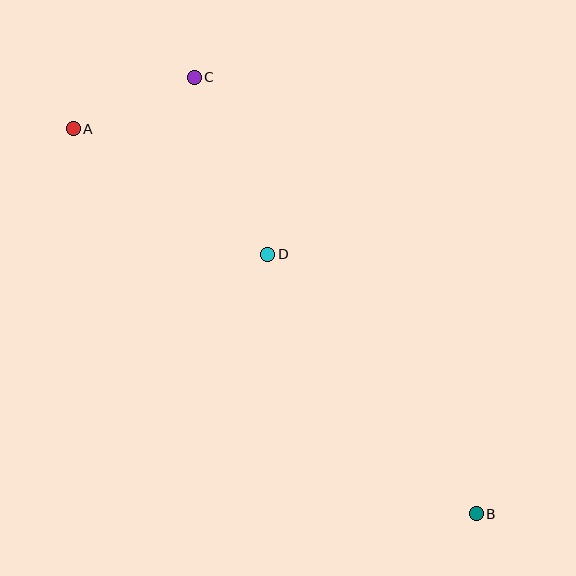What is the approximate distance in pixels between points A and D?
The distance between A and D is approximately 231 pixels.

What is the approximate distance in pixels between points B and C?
The distance between B and C is approximately 520 pixels.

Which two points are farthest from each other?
Points A and B are farthest from each other.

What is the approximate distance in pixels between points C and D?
The distance between C and D is approximately 191 pixels.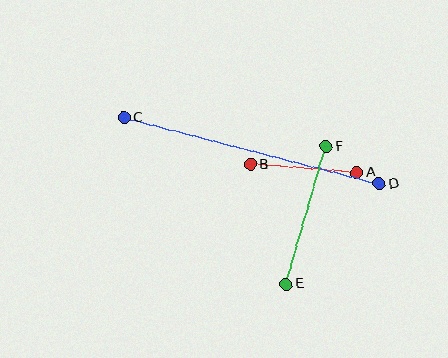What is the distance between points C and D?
The distance is approximately 264 pixels.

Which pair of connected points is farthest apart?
Points C and D are farthest apart.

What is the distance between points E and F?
The distance is approximately 144 pixels.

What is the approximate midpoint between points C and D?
The midpoint is at approximately (252, 151) pixels.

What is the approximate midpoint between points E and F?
The midpoint is at approximately (306, 216) pixels.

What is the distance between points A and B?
The distance is approximately 106 pixels.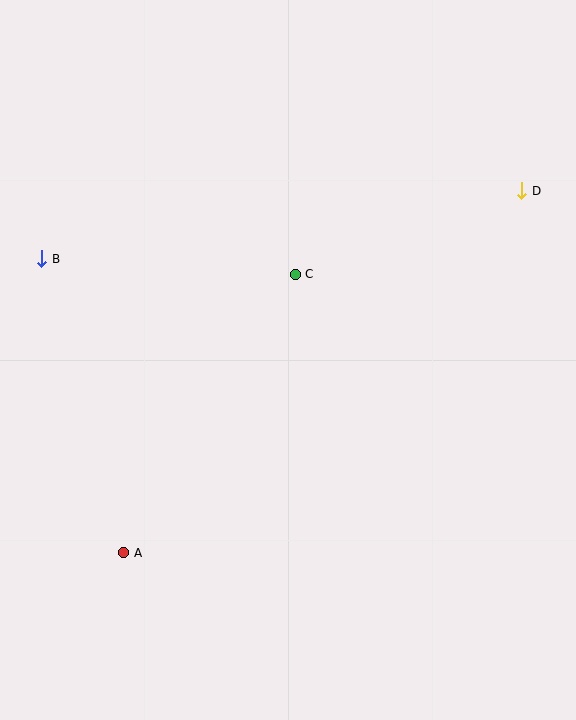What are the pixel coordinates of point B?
Point B is at (42, 259).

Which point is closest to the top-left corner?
Point B is closest to the top-left corner.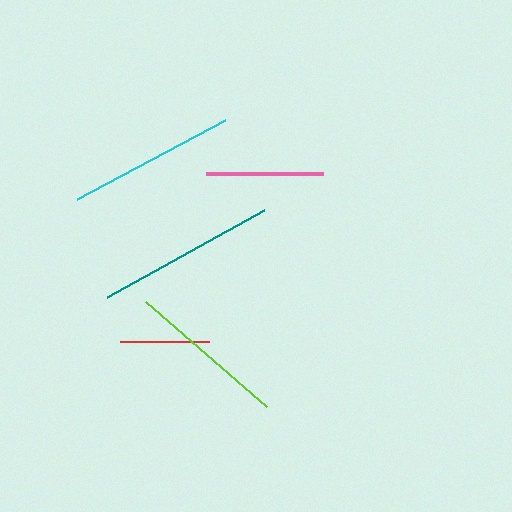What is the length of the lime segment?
The lime segment is approximately 159 pixels long.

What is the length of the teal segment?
The teal segment is approximately 180 pixels long.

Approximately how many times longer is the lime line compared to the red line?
The lime line is approximately 1.8 times the length of the red line.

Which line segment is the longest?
The teal line is the longest at approximately 180 pixels.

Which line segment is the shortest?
The red line is the shortest at approximately 88 pixels.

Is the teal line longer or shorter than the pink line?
The teal line is longer than the pink line.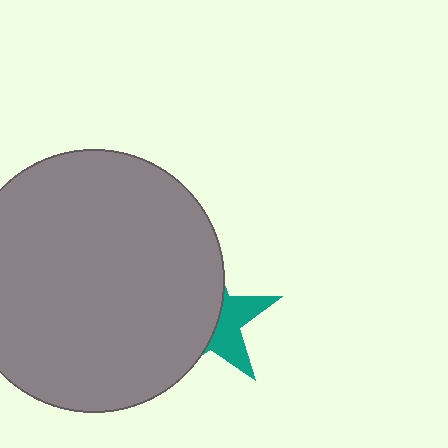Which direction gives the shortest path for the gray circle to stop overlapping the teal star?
Moving left gives the shortest separation.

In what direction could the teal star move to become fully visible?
The teal star could move right. That would shift it out from behind the gray circle entirely.